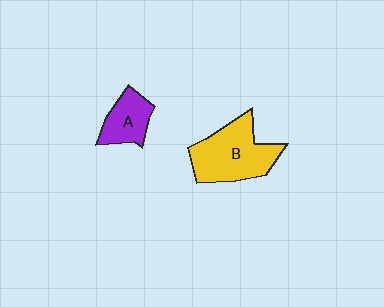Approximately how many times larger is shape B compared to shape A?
Approximately 1.9 times.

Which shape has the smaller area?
Shape A (purple).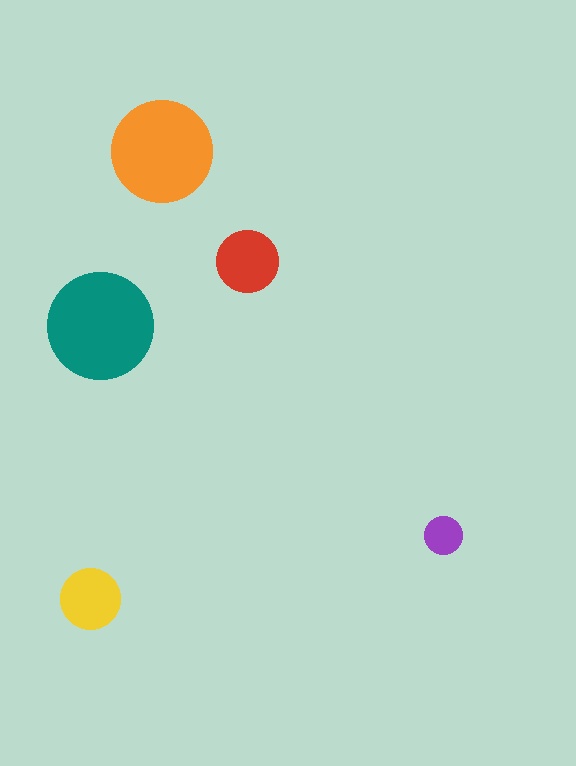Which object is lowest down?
The yellow circle is bottommost.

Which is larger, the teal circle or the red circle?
The teal one.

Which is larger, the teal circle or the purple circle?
The teal one.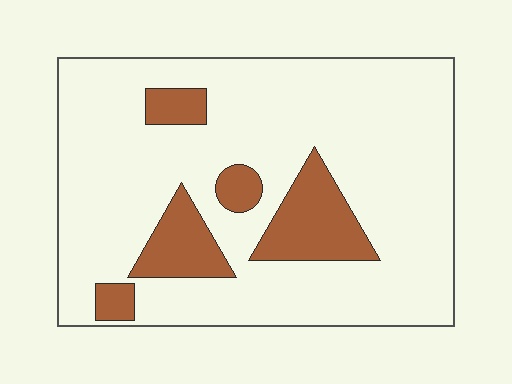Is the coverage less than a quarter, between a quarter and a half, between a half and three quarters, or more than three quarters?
Less than a quarter.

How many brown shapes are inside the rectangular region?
5.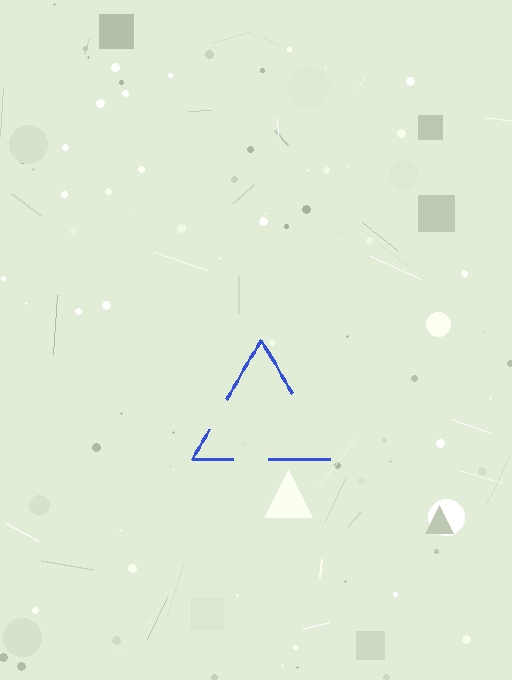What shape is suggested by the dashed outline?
The dashed outline suggests a triangle.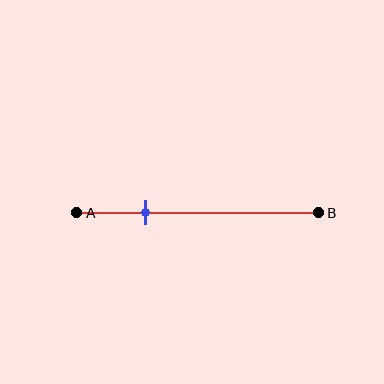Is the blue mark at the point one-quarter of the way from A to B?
No, the mark is at about 30% from A, not at the 25% one-quarter point.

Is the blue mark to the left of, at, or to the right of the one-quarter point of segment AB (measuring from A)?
The blue mark is to the right of the one-quarter point of segment AB.